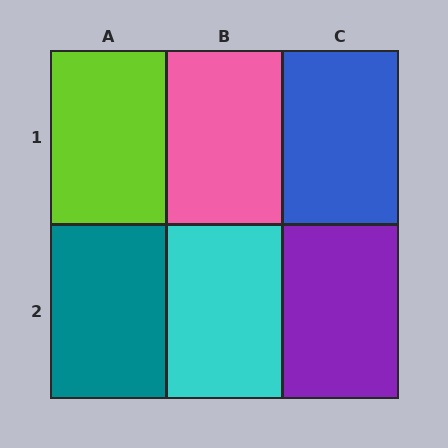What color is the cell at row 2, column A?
Teal.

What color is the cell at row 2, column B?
Cyan.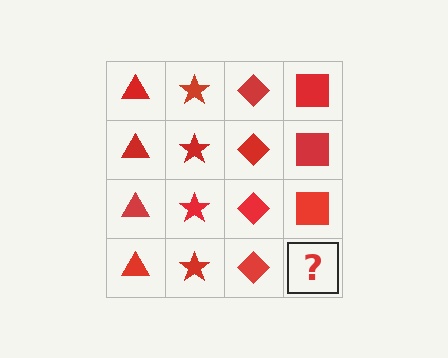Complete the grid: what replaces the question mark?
The question mark should be replaced with a red square.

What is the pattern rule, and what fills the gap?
The rule is that each column has a consistent shape. The gap should be filled with a red square.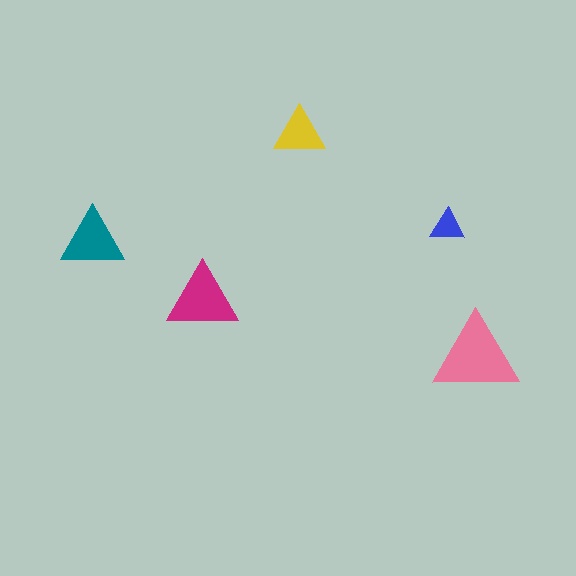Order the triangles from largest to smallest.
the pink one, the magenta one, the teal one, the yellow one, the blue one.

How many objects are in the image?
There are 5 objects in the image.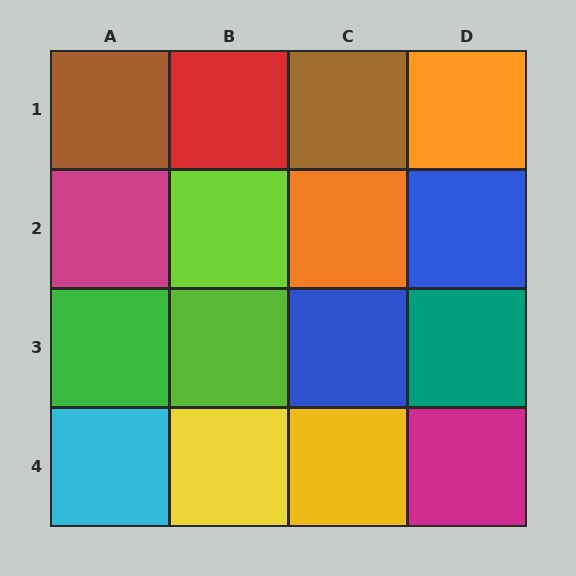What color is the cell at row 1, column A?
Brown.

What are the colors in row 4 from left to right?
Cyan, yellow, yellow, magenta.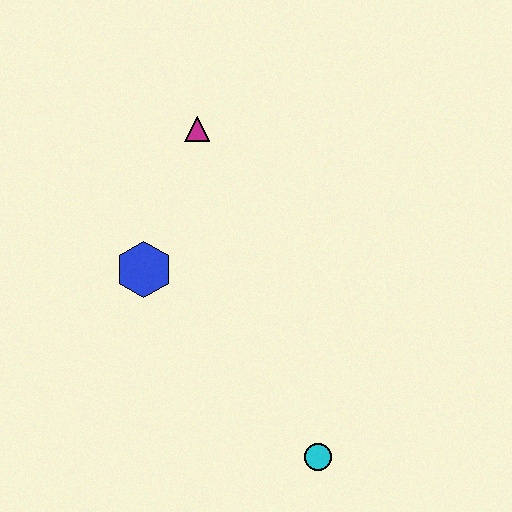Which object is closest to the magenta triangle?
The blue hexagon is closest to the magenta triangle.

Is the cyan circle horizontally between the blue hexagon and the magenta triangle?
No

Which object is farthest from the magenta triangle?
The cyan circle is farthest from the magenta triangle.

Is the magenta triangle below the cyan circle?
No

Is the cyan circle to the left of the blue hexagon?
No